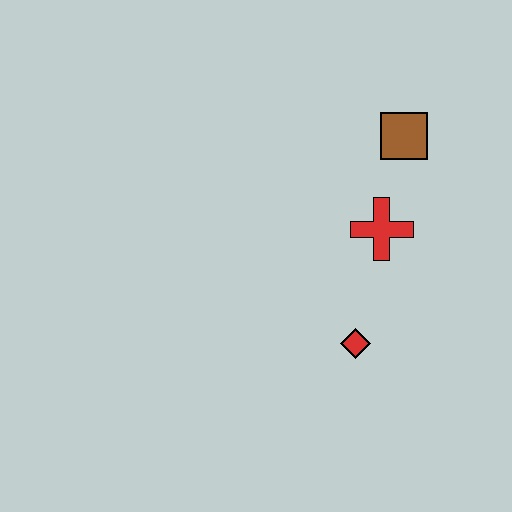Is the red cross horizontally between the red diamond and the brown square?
Yes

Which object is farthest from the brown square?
The red diamond is farthest from the brown square.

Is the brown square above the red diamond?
Yes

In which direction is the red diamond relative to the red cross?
The red diamond is below the red cross.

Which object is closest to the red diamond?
The red cross is closest to the red diamond.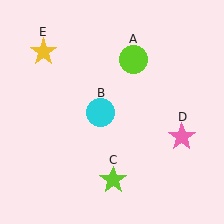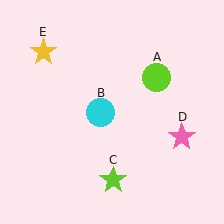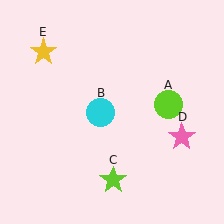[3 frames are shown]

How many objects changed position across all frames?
1 object changed position: lime circle (object A).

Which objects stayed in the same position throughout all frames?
Cyan circle (object B) and lime star (object C) and pink star (object D) and yellow star (object E) remained stationary.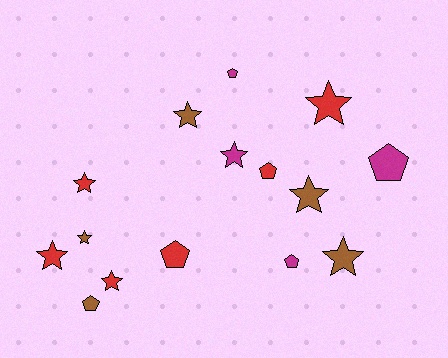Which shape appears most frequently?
Star, with 9 objects.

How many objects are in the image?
There are 15 objects.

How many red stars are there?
There are 4 red stars.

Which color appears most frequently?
Red, with 6 objects.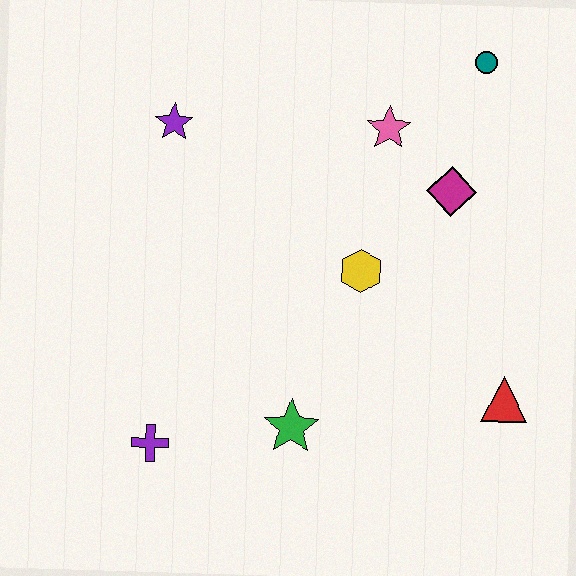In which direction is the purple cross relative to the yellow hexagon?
The purple cross is to the left of the yellow hexagon.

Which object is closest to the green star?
The purple cross is closest to the green star.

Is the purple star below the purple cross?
No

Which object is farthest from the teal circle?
The purple cross is farthest from the teal circle.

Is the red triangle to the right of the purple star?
Yes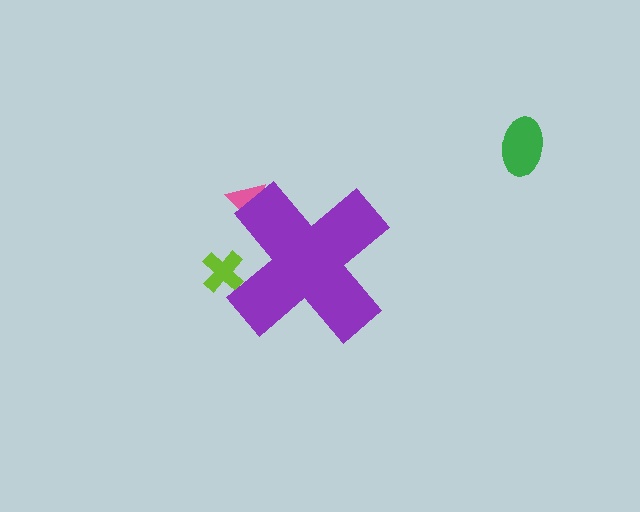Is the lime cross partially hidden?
Yes, the lime cross is partially hidden behind the purple cross.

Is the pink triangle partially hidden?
Yes, the pink triangle is partially hidden behind the purple cross.